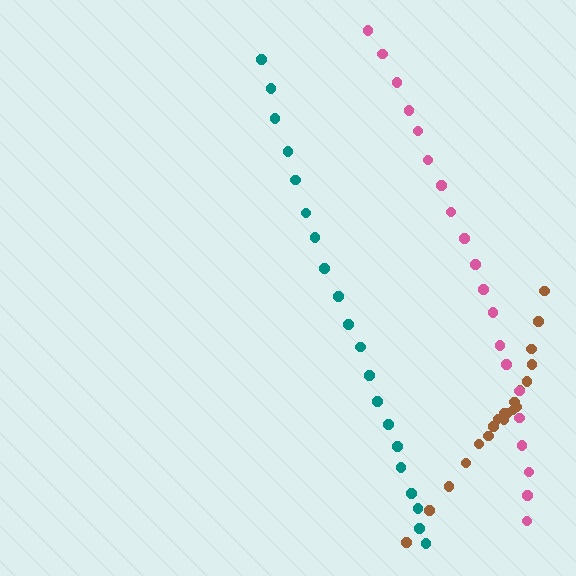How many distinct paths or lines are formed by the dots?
There are 3 distinct paths.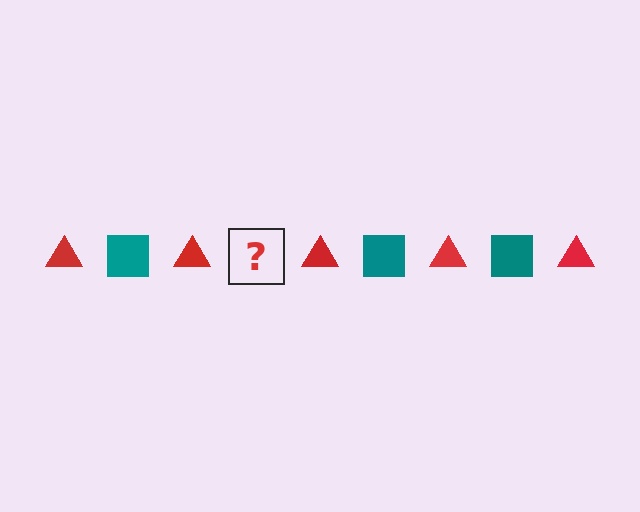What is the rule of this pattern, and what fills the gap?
The rule is that the pattern alternates between red triangle and teal square. The gap should be filled with a teal square.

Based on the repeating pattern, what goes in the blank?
The blank should be a teal square.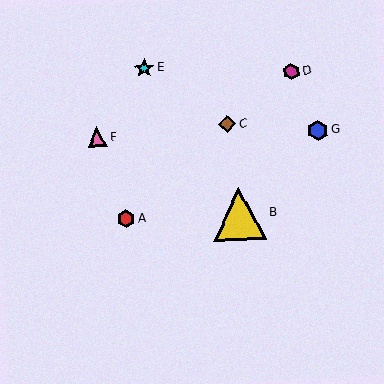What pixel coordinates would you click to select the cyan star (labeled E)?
Click at (144, 68) to select the cyan star E.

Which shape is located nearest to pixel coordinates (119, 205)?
The red hexagon (labeled A) at (126, 219) is nearest to that location.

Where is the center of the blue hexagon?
The center of the blue hexagon is at (318, 130).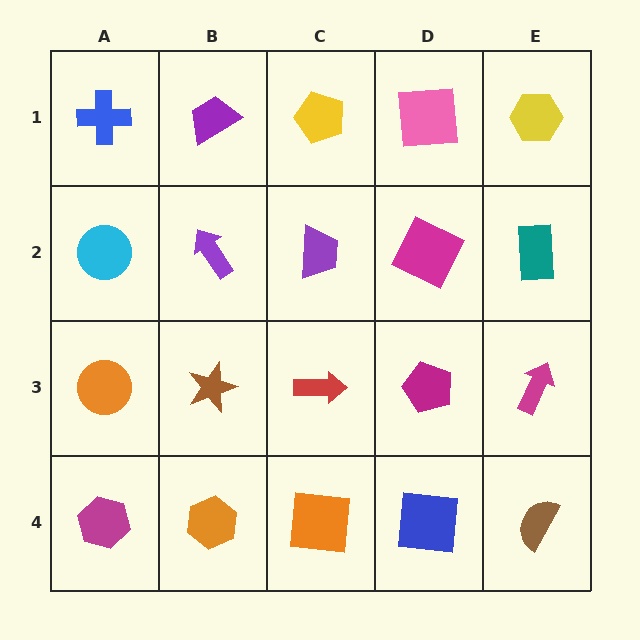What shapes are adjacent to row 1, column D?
A magenta square (row 2, column D), a yellow pentagon (row 1, column C), a yellow hexagon (row 1, column E).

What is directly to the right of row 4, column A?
An orange hexagon.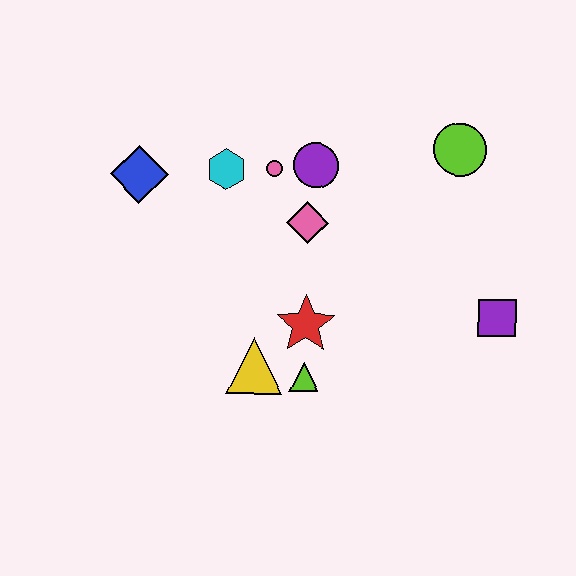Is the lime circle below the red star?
No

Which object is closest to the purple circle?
The pink circle is closest to the purple circle.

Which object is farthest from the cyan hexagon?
The purple square is farthest from the cyan hexagon.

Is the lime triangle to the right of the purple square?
No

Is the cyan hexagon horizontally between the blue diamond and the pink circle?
Yes